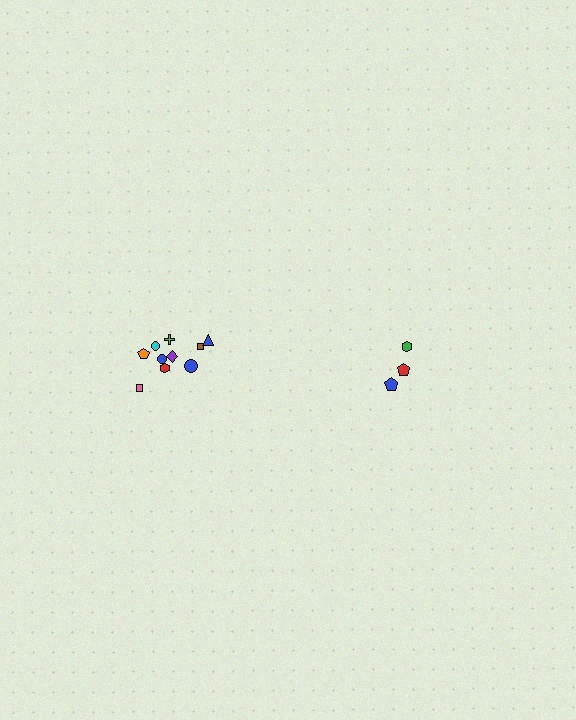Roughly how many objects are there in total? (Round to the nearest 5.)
Roughly 15 objects in total.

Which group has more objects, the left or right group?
The left group.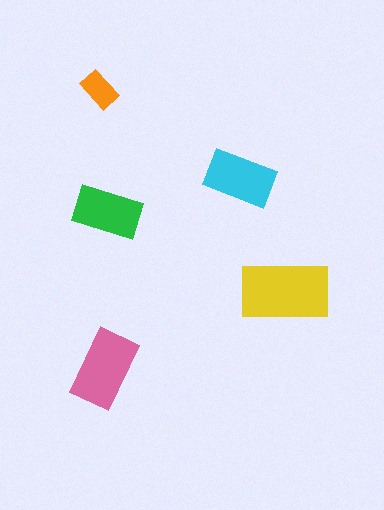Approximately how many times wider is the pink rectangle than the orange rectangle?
About 2 times wider.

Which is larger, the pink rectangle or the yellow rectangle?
The yellow one.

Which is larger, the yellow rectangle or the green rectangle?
The yellow one.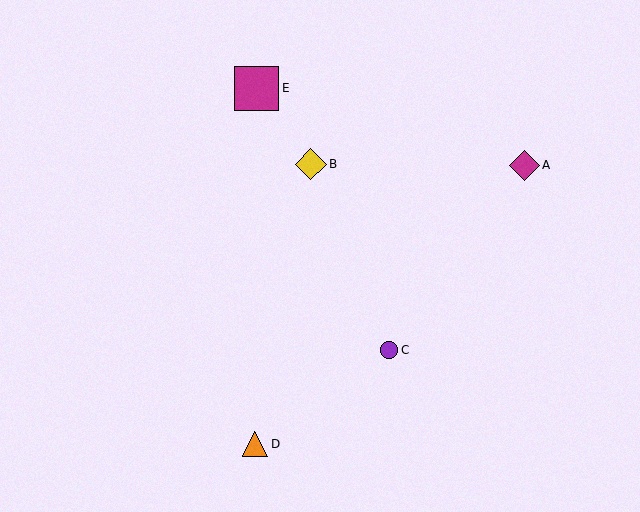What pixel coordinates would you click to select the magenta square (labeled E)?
Click at (257, 88) to select the magenta square E.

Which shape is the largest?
The magenta square (labeled E) is the largest.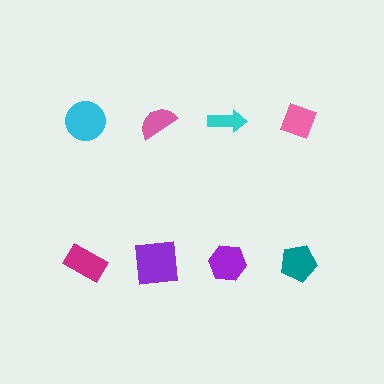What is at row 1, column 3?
A cyan arrow.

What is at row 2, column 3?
A purple hexagon.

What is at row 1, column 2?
A pink semicircle.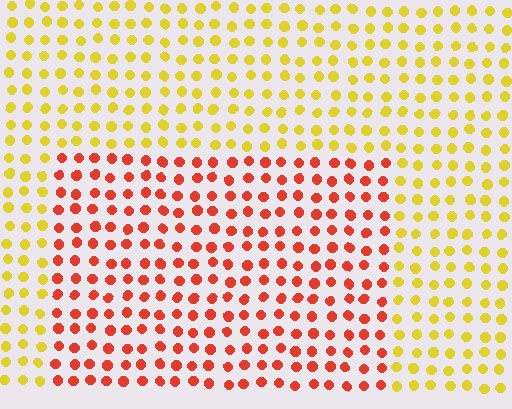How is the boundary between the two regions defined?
The boundary is defined purely by a slight shift in hue (about 51 degrees). Spacing, size, and orientation are identical on both sides.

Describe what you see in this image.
The image is filled with small yellow elements in a uniform arrangement. A rectangle-shaped region is visible where the elements are tinted to a slightly different hue, forming a subtle color boundary.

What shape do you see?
I see a rectangle.